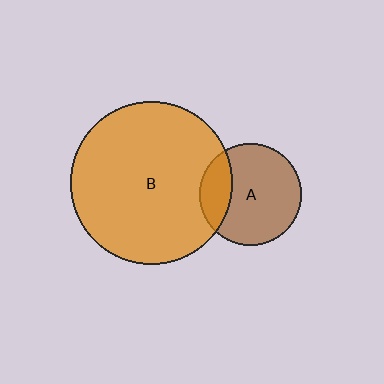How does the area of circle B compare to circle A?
Approximately 2.6 times.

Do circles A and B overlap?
Yes.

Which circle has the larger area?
Circle B (orange).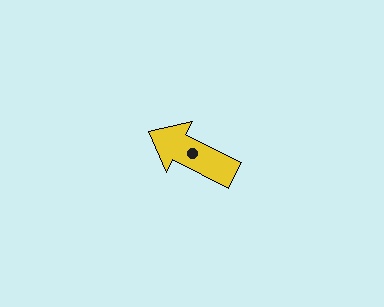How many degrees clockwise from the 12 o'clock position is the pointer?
Approximately 297 degrees.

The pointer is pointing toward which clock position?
Roughly 10 o'clock.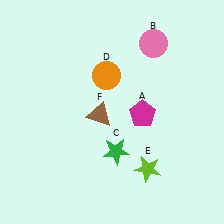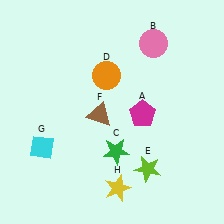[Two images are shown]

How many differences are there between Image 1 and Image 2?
There are 2 differences between the two images.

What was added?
A cyan diamond (G), a yellow star (H) were added in Image 2.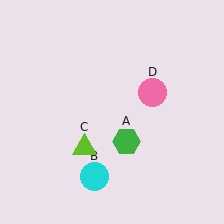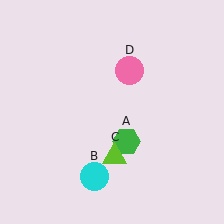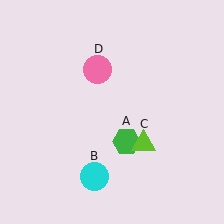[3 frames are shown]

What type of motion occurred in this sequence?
The lime triangle (object C), pink circle (object D) rotated counterclockwise around the center of the scene.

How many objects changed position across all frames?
2 objects changed position: lime triangle (object C), pink circle (object D).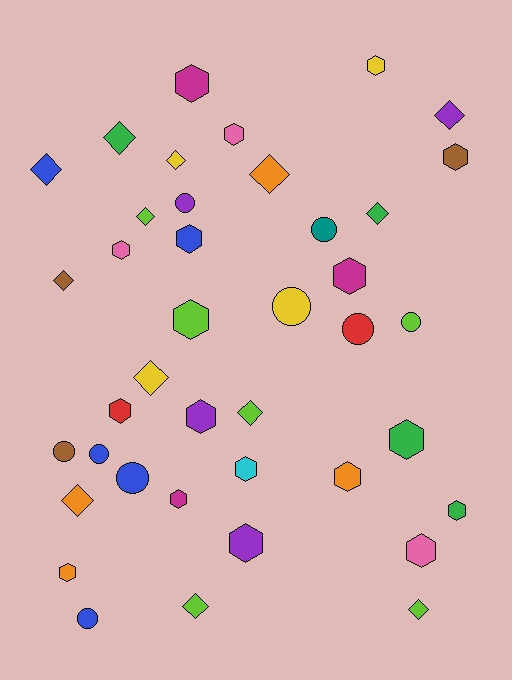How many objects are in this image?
There are 40 objects.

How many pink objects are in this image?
There are 3 pink objects.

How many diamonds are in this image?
There are 13 diamonds.